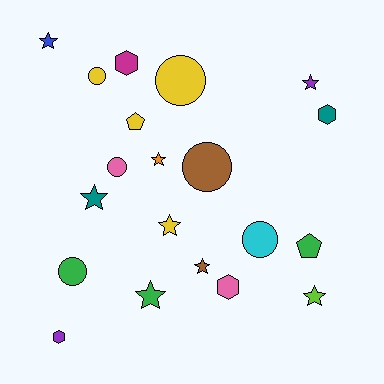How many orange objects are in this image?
There is 1 orange object.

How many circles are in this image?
There are 6 circles.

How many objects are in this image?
There are 20 objects.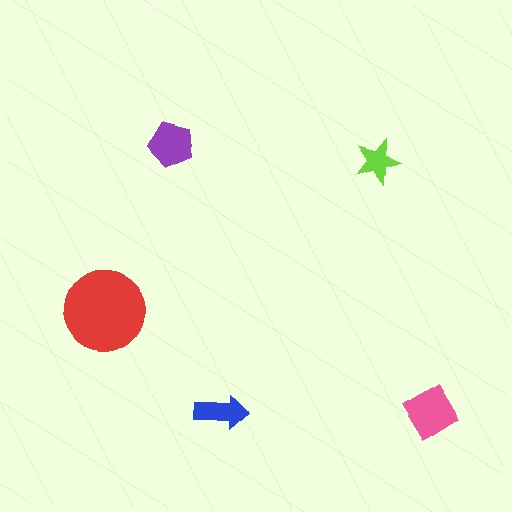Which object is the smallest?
The lime star.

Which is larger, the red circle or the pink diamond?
The red circle.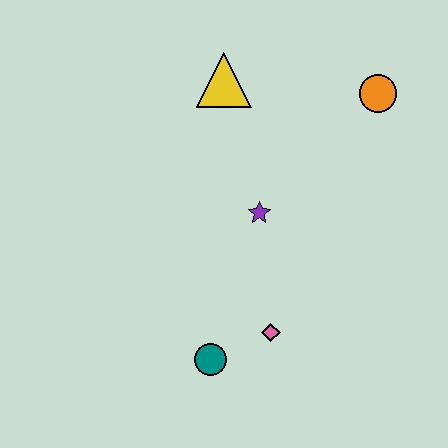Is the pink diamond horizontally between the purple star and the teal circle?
No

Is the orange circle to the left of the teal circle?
No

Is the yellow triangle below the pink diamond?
No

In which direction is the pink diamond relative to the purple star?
The pink diamond is below the purple star.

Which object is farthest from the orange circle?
The teal circle is farthest from the orange circle.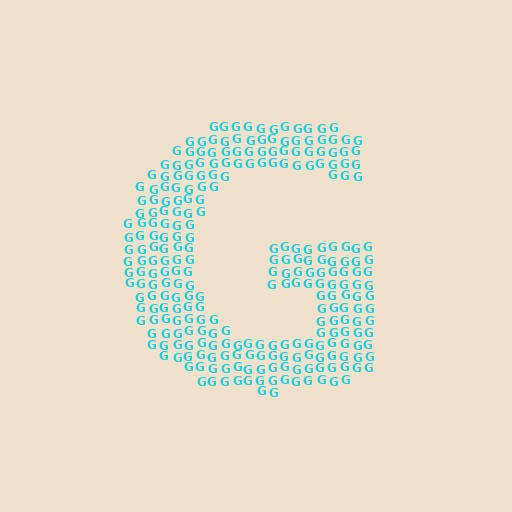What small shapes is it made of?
It is made of small letter G's.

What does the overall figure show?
The overall figure shows the letter G.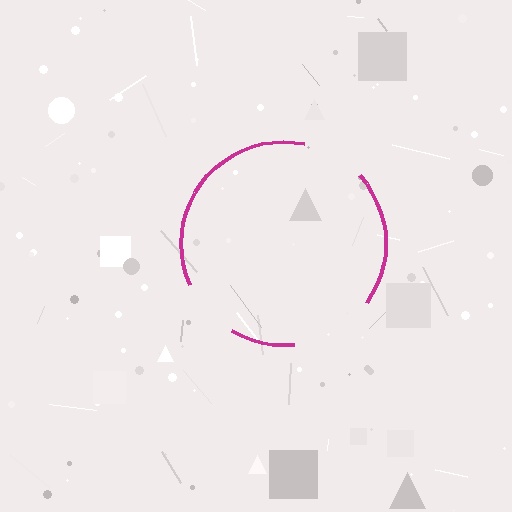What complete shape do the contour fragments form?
The contour fragments form a circle.